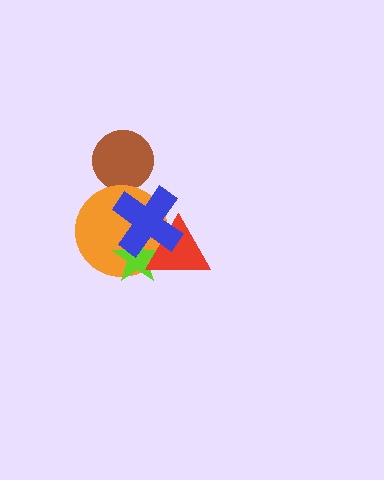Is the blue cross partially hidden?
No, no other shape covers it.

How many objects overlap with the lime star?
3 objects overlap with the lime star.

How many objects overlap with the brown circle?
0 objects overlap with the brown circle.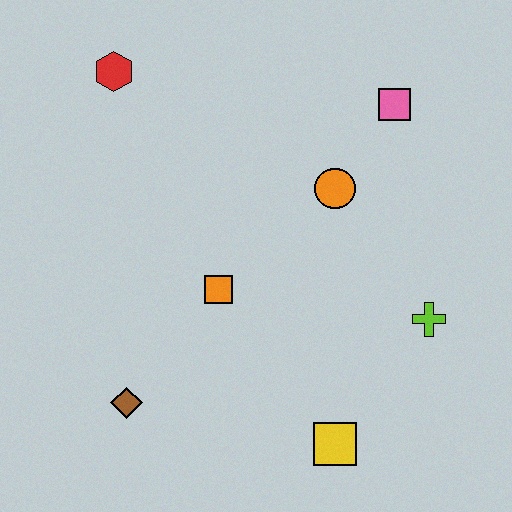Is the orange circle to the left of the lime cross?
Yes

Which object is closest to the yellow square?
The lime cross is closest to the yellow square.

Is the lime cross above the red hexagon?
No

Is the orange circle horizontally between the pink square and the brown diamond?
Yes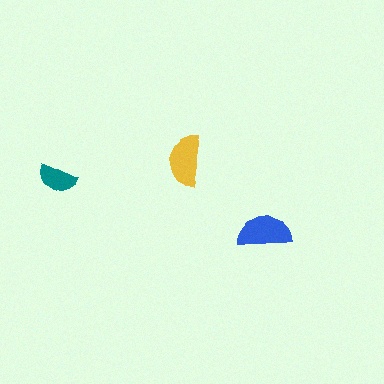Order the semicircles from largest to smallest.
the blue one, the yellow one, the teal one.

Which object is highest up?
The yellow semicircle is topmost.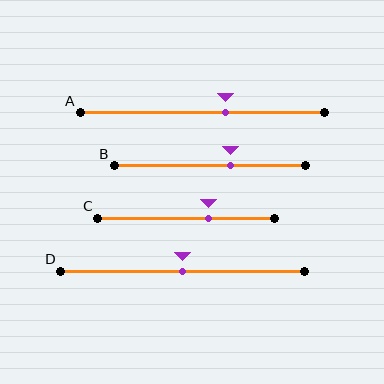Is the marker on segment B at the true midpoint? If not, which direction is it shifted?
No, the marker on segment B is shifted to the right by about 11% of the segment length.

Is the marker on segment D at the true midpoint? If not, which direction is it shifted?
Yes, the marker on segment D is at the true midpoint.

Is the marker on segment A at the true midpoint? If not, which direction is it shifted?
No, the marker on segment A is shifted to the right by about 10% of the segment length.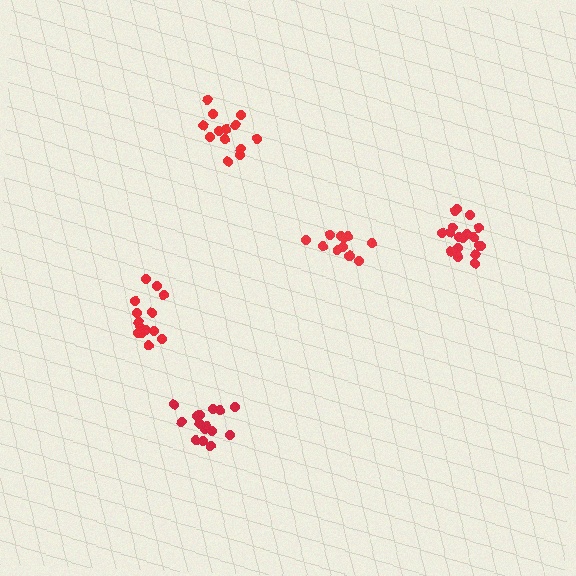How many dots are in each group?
Group 1: 12 dots, Group 2: 14 dots, Group 3: 18 dots, Group 4: 13 dots, Group 5: 15 dots (72 total).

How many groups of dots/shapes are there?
There are 5 groups.